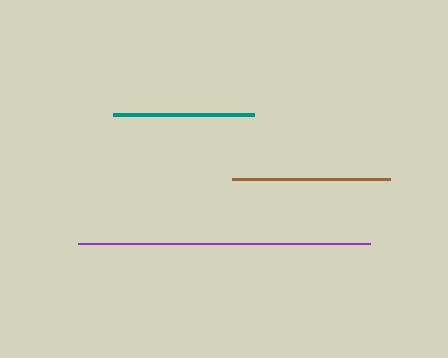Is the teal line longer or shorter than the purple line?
The purple line is longer than the teal line.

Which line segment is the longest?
The purple line is the longest at approximately 292 pixels.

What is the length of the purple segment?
The purple segment is approximately 292 pixels long.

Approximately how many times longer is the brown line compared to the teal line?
The brown line is approximately 1.1 times the length of the teal line.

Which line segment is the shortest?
The teal line is the shortest at approximately 140 pixels.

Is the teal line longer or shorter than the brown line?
The brown line is longer than the teal line.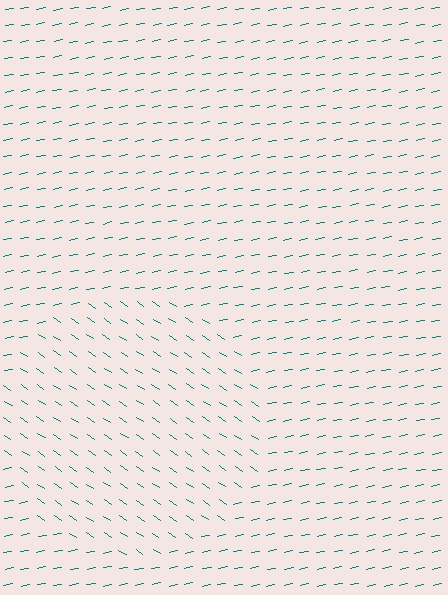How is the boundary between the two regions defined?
The boundary is defined purely by a change in line orientation (approximately 45 degrees difference). All lines are the same color and thickness.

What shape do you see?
I see a circle.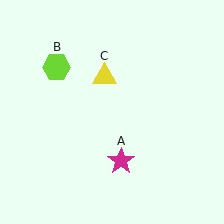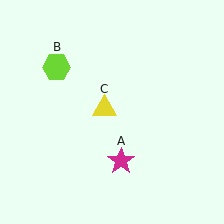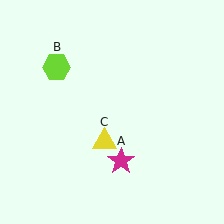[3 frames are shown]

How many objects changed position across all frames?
1 object changed position: yellow triangle (object C).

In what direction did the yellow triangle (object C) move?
The yellow triangle (object C) moved down.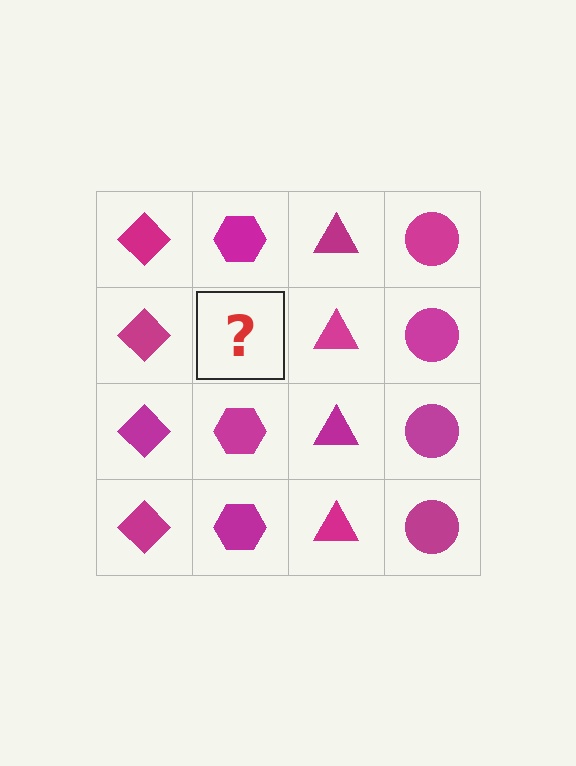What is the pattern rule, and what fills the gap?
The rule is that each column has a consistent shape. The gap should be filled with a magenta hexagon.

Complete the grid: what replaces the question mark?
The question mark should be replaced with a magenta hexagon.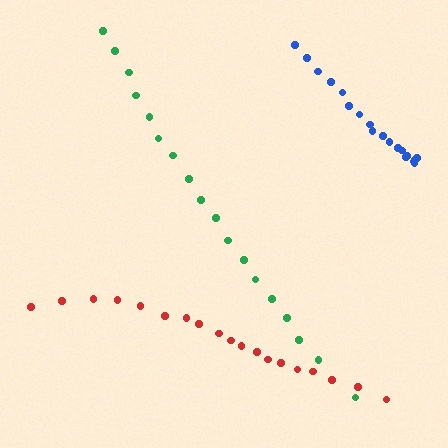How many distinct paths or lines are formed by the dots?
There are 3 distinct paths.